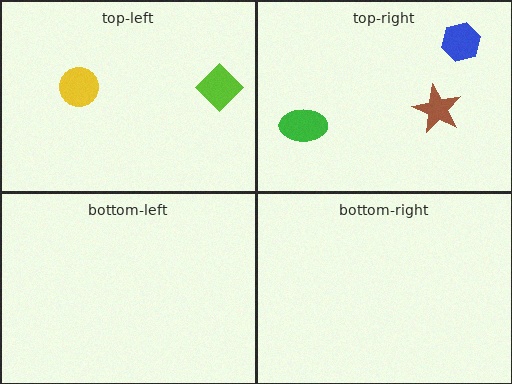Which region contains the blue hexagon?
The top-right region.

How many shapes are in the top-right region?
3.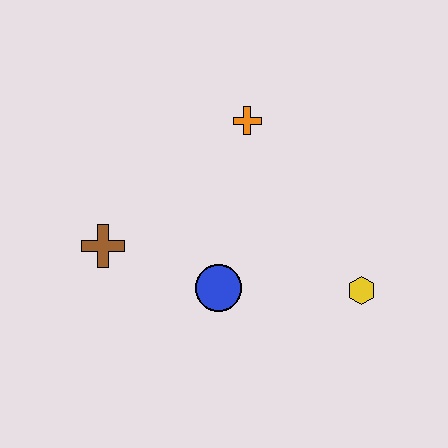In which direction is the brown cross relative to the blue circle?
The brown cross is to the left of the blue circle.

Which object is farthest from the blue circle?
The orange cross is farthest from the blue circle.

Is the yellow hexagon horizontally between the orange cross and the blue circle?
No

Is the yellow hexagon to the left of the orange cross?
No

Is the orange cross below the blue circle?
No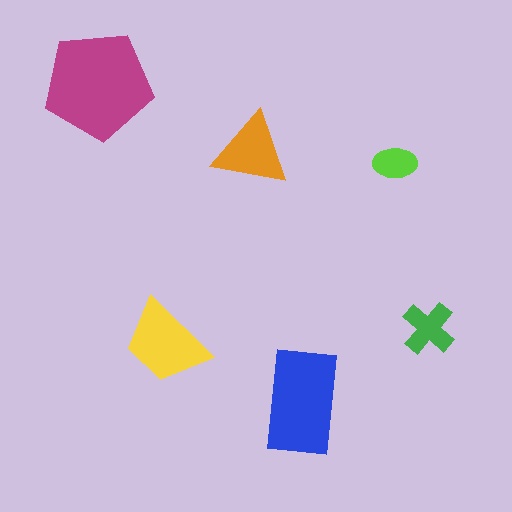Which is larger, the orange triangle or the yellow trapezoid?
The yellow trapezoid.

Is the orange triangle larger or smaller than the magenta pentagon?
Smaller.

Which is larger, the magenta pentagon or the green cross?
The magenta pentagon.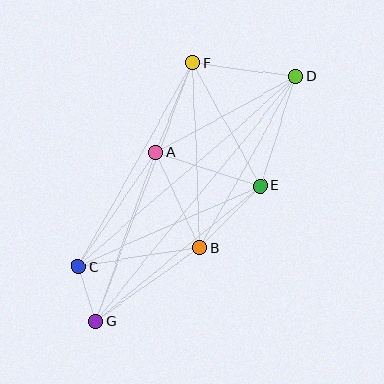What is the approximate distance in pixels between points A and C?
The distance between A and C is approximately 138 pixels.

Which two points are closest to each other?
Points C and G are closest to each other.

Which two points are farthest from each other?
Points D and G are farthest from each other.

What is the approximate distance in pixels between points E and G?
The distance between E and G is approximately 213 pixels.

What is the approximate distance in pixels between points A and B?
The distance between A and B is approximately 105 pixels.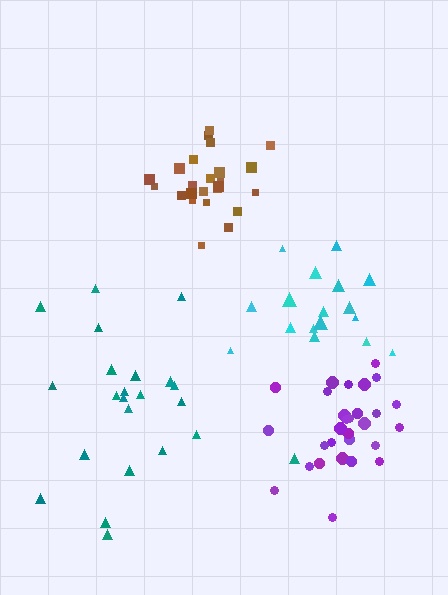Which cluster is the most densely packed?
Brown.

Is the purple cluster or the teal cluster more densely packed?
Purple.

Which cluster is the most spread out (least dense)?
Teal.